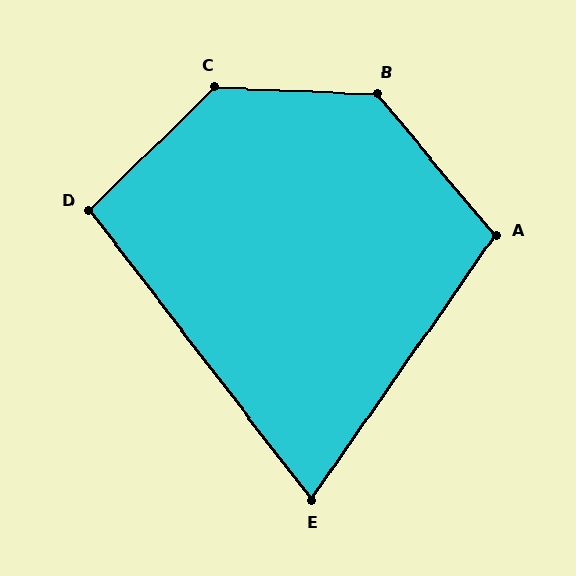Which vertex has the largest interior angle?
C, at approximately 133 degrees.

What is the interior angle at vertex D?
Approximately 97 degrees (obtuse).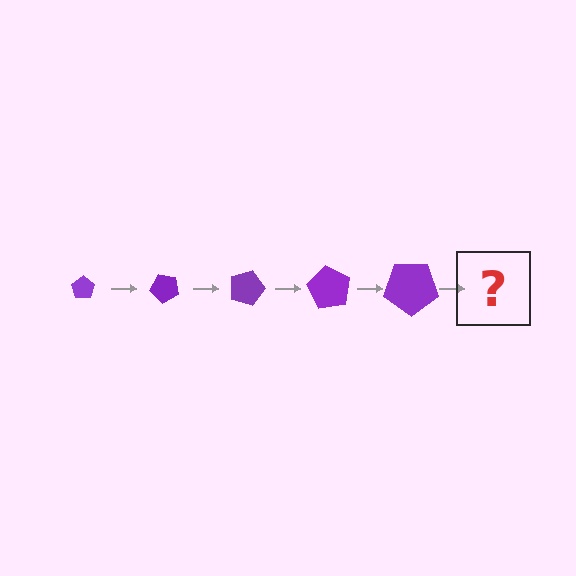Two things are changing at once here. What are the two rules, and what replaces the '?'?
The two rules are that the pentagon grows larger each step and it rotates 45 degrees each step. The '?' should be a pentagon, larger than the previous one and rotated 225 degrees from the start.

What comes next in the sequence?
The next element should be a pentagon, larger than the previous one and rotated 225 degrees from the start.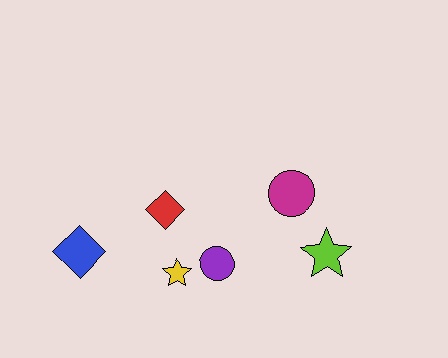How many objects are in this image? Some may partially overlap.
There are 6 objects.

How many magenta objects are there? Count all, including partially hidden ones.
There is 1 magenta object.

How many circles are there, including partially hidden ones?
There are 2 circles.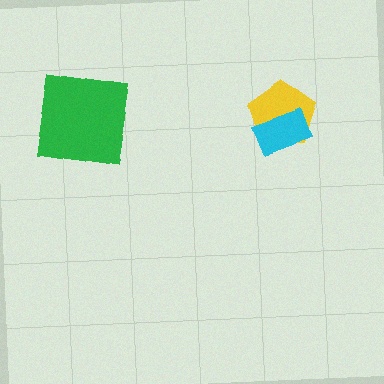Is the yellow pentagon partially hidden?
Yes, it is partially covered by another shape.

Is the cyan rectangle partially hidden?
No, no other shape covers it.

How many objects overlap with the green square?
0 objects overlap with the green square.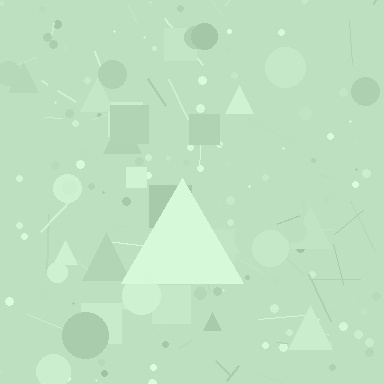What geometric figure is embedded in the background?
A triangle is embedded in the background.